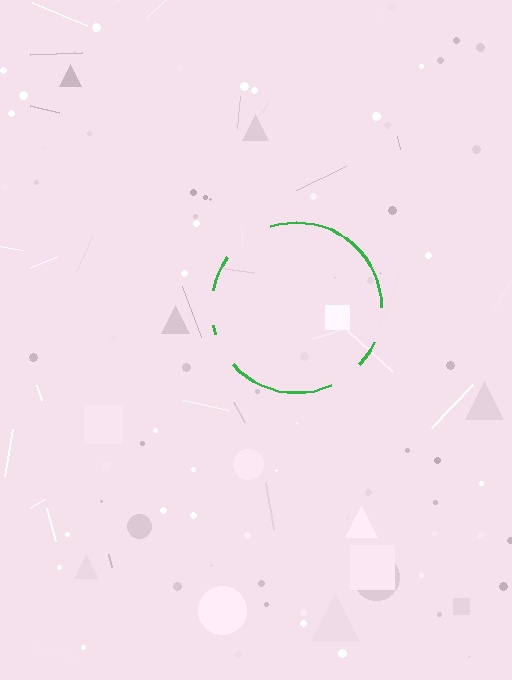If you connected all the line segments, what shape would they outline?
They would outline a circle.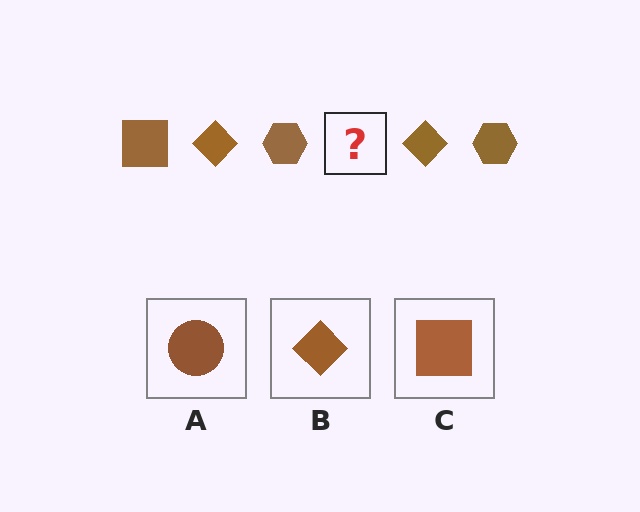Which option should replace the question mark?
Option C.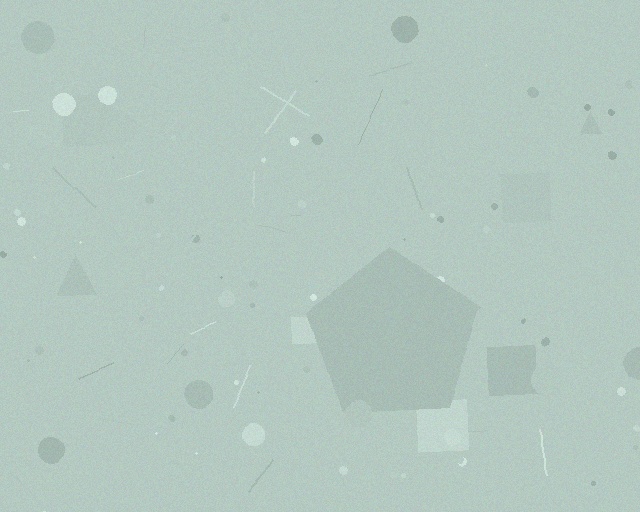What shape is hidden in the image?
A pentagon is hidden in the image.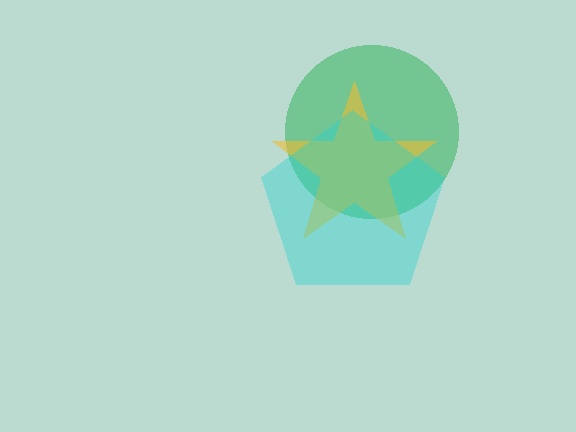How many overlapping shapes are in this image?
There are 3 overlapping shapes in the image.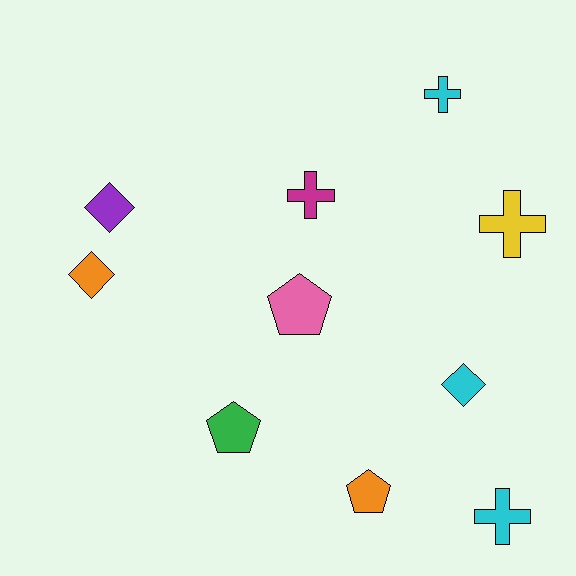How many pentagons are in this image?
There are 3 pentagons.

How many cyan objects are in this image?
There are 3 cyan objects.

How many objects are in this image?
There are 10 objects.